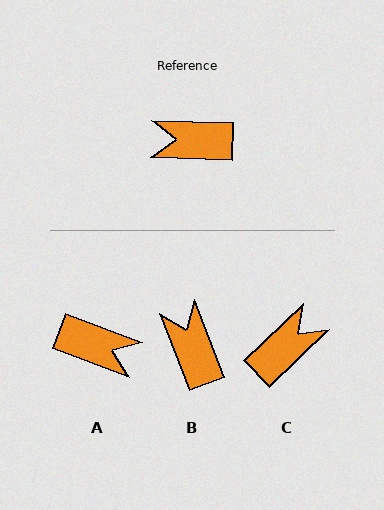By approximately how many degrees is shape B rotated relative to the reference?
Approximately 67 degrees clockwise.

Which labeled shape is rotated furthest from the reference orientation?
A, about 161 degrees away.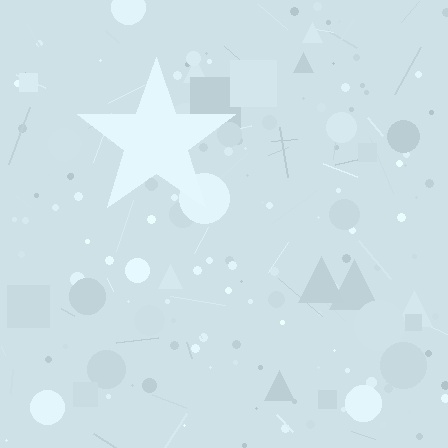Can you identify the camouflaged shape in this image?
The camouflaged shape is a star.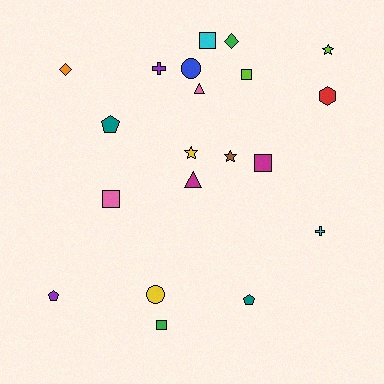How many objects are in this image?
There are 20 objects.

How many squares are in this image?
There are 5 squares.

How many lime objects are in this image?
There are 2 lime objects.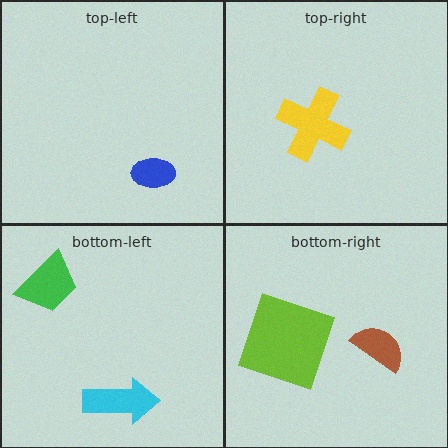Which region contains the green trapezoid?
The bottom-left region.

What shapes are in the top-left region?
The blue ellipse.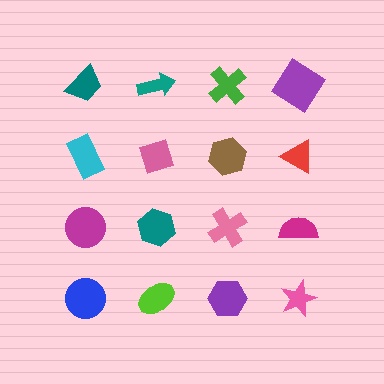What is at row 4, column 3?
A purple hexagon.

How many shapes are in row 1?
4 shapes.